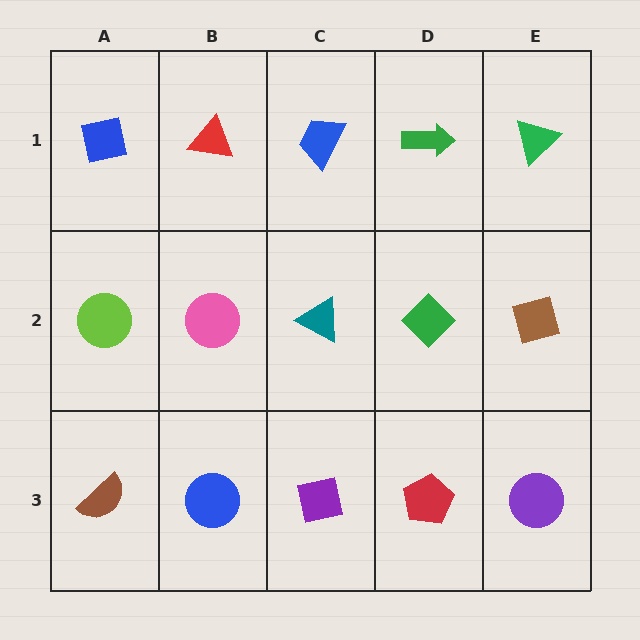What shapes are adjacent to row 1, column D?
A green diamond (row 2, column D), a blue trapezoid (row 1, column C), a green triangle (row 1, column E).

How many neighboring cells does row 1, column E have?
2.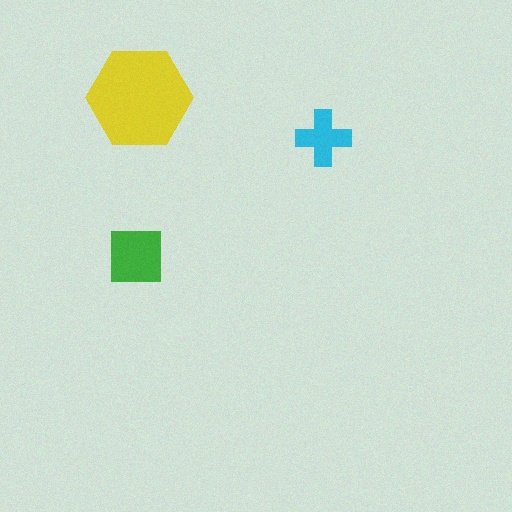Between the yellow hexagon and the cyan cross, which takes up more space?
The yellow hexagon.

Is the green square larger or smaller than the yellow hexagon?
Smaller.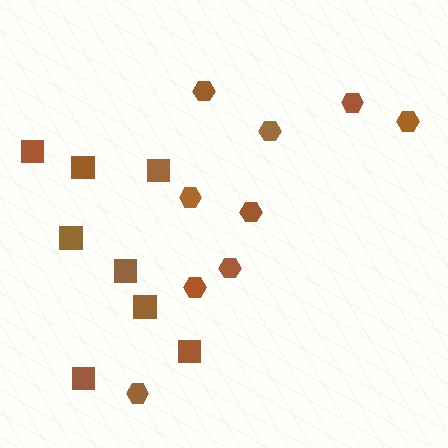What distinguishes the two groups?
There are 2 groups: one group of squares (8) and one group of hexagons (9).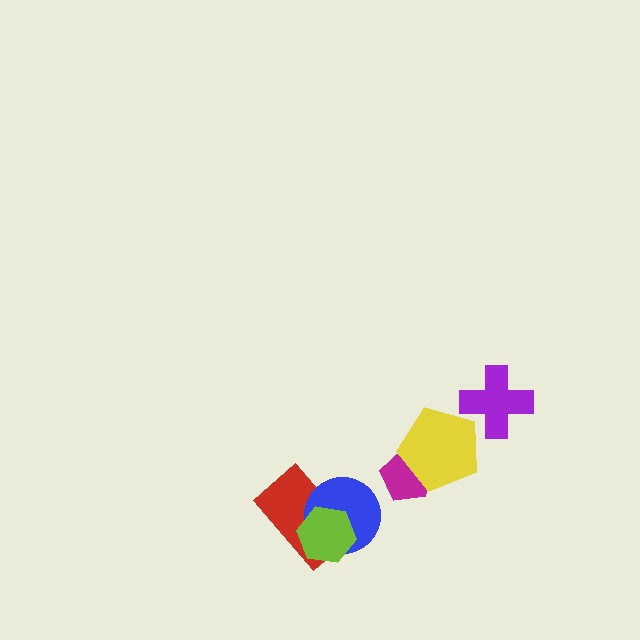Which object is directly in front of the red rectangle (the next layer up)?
The blue circle is directly in front of the red rectangle.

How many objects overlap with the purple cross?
0 objects overlap with the purple cross.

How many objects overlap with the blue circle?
2 objects overlap with the blue circle.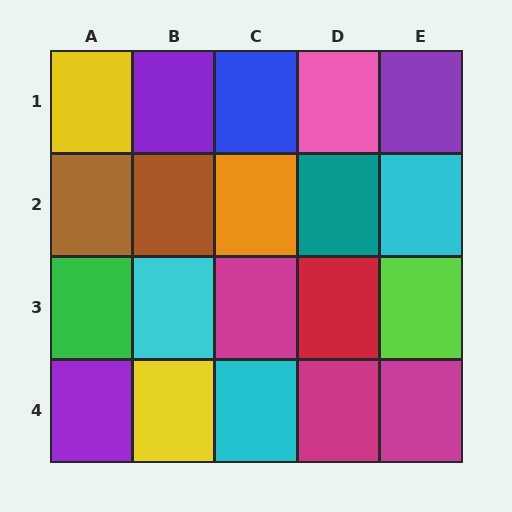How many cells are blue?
1 cell is blue.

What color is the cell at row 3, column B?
Cyan.